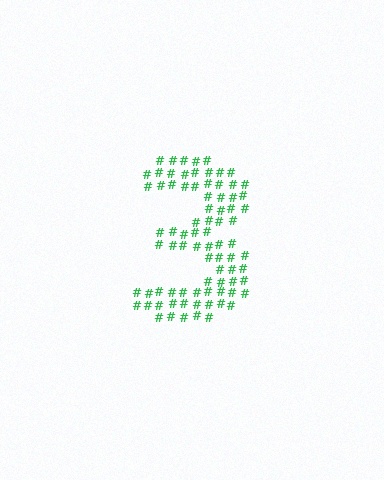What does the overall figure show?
The overall figure shows the digit 3.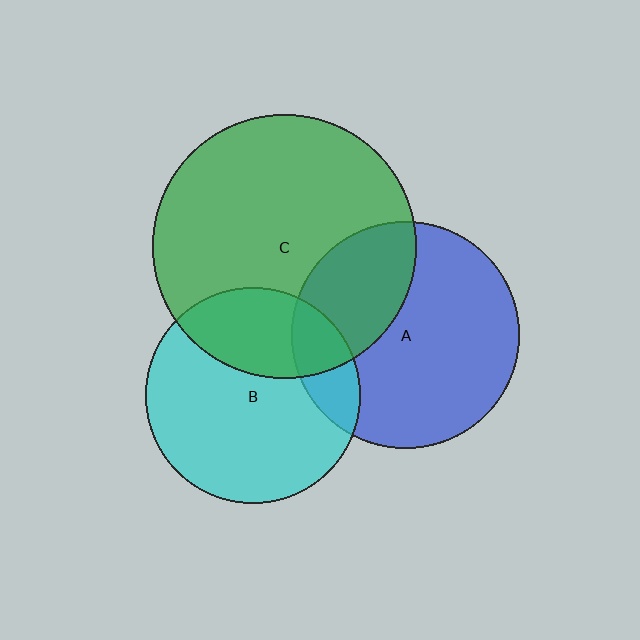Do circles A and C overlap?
Yes.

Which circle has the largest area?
Circle C (green).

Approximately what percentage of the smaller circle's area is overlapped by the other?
Approximately 30%.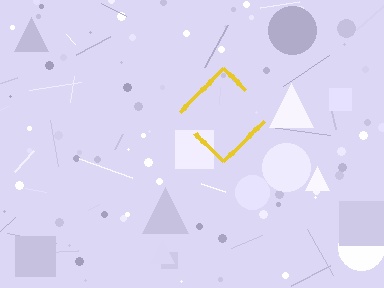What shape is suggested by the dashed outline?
The dashed outline suggests a diamond.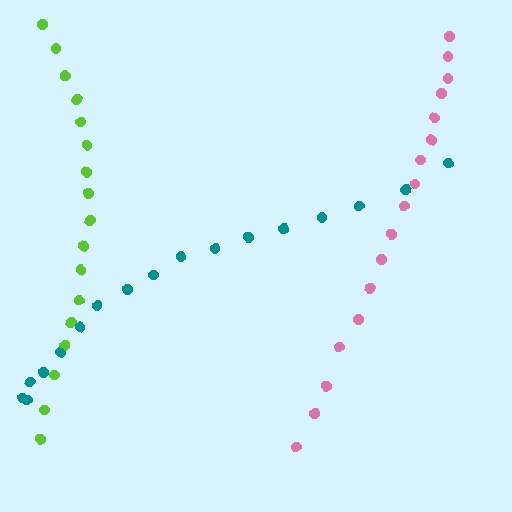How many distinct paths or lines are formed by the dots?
There are 3 distinct paths.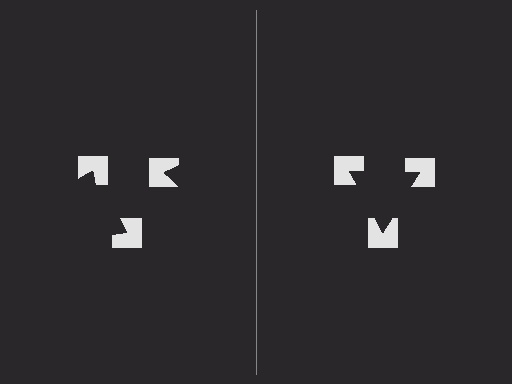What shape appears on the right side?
An illusory triangle.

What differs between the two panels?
The notched squares are positioned identically on both sides; only the wedge orientations differ. On the right they align to a triangle; on the left they are misaligned.